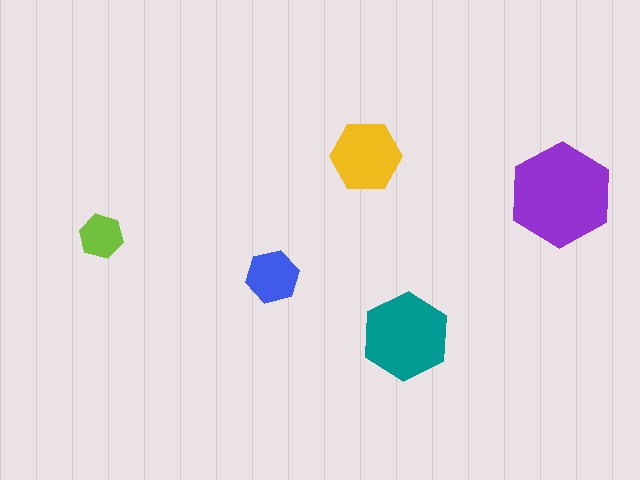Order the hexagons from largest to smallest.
the purple one, the teal one, the yellow one, the blue one, the lime one.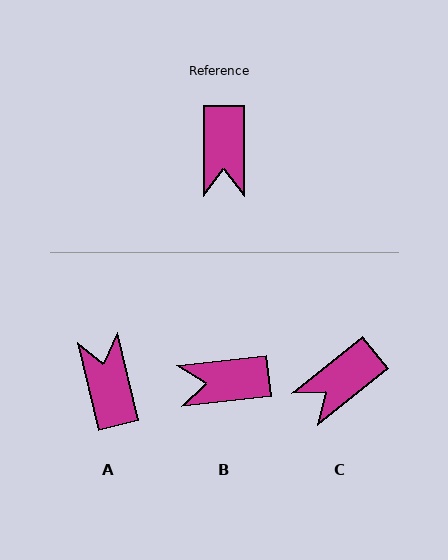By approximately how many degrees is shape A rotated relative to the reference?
Approximately 166 degrees clockwise.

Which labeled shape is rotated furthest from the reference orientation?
A, about 166 degrees away.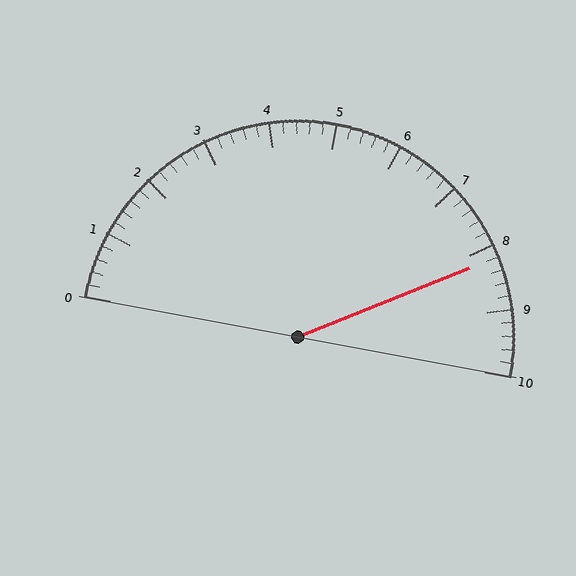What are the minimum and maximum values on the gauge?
The gauge ranges from 0 to 10.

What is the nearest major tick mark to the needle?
The nearest major tick mark is 8.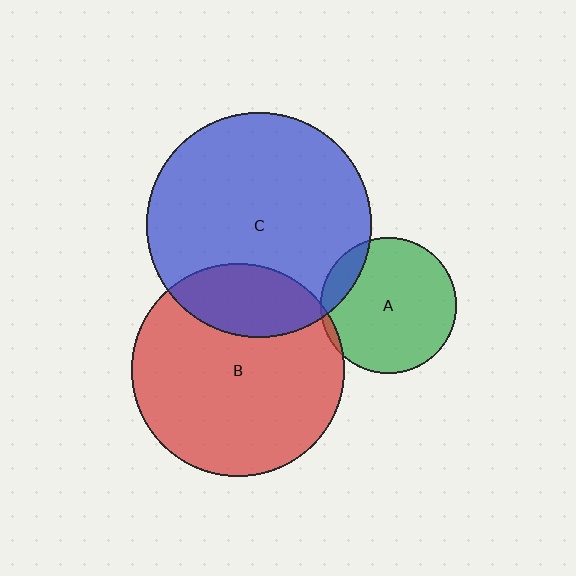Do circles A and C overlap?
Yes.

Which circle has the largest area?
Circle C (blue).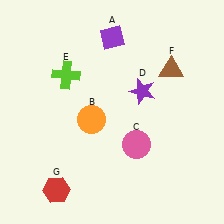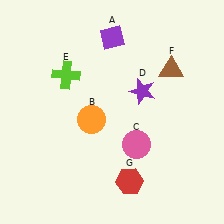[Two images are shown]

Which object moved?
The red hexagon (G) moved right.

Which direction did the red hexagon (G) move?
The red hexagon (G) moved right.